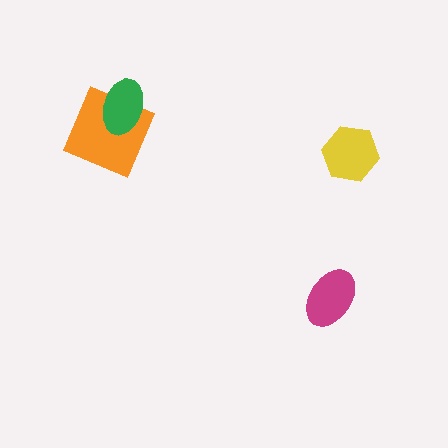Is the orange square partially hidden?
Yes, it is partially covered by another shape.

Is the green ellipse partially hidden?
No, no other shape covers it.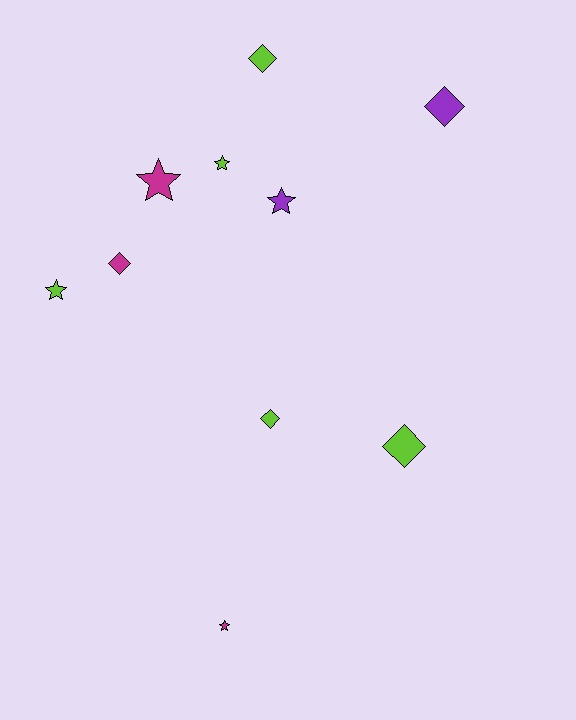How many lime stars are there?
There are 2 lime stars.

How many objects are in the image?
There are 10 objects.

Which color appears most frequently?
Lime, with 5 objects.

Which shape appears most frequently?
Diamond, with 5 objects.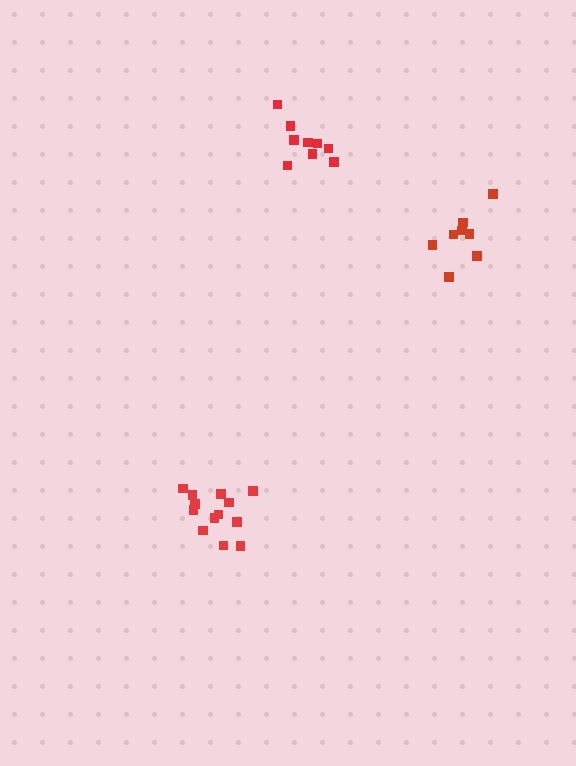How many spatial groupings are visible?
There are 3 spatial groupings.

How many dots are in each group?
Group 1: 13 dots, Group 2: 9 dots, Group 3: 8 dots (30 total).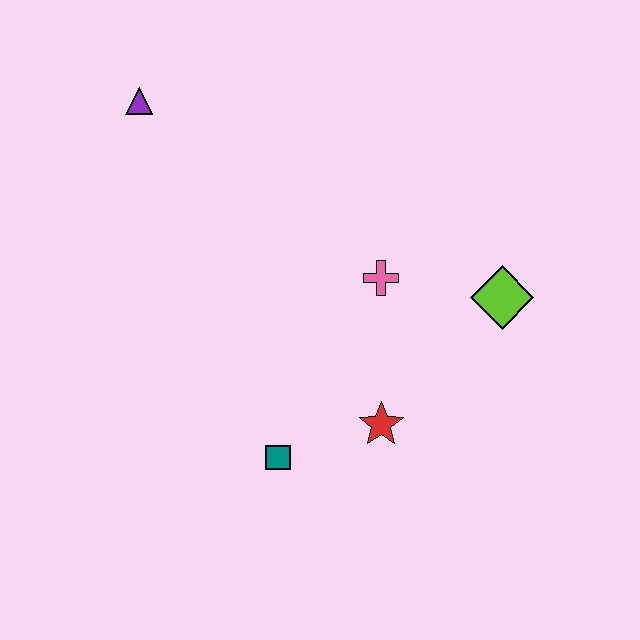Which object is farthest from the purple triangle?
The lime diamond is farthest from the purple triangle.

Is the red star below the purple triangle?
Yes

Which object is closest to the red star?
The teal square is closest to the red star.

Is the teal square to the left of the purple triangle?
No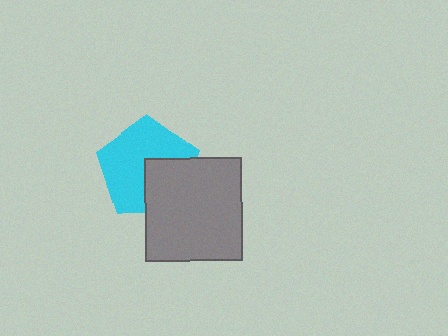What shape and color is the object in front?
The object in front is a gray rectangle.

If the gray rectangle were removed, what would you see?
You would see the complete cyan pentagon.